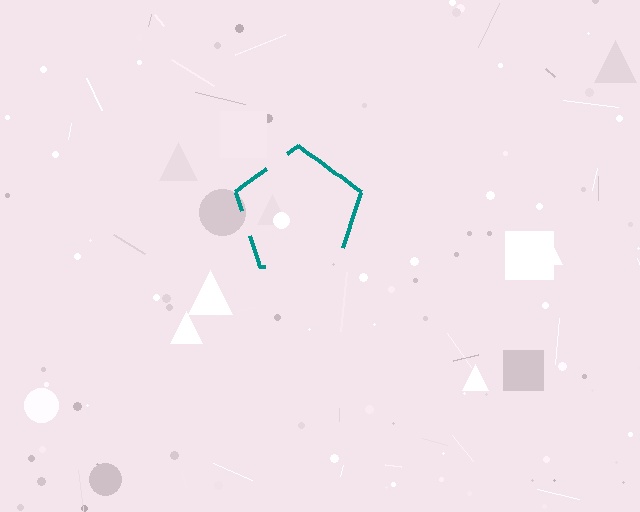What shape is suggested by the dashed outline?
The dashed outline suggests a pentagon.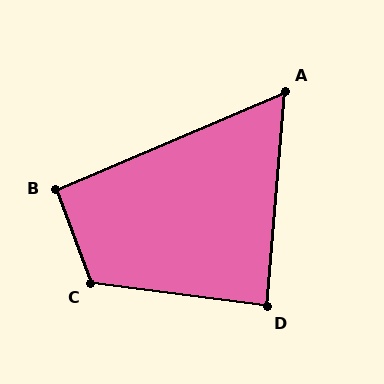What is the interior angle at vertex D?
Approximately 87 degrees (approximately right).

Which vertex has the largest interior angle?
C, at approximately 118 degrees.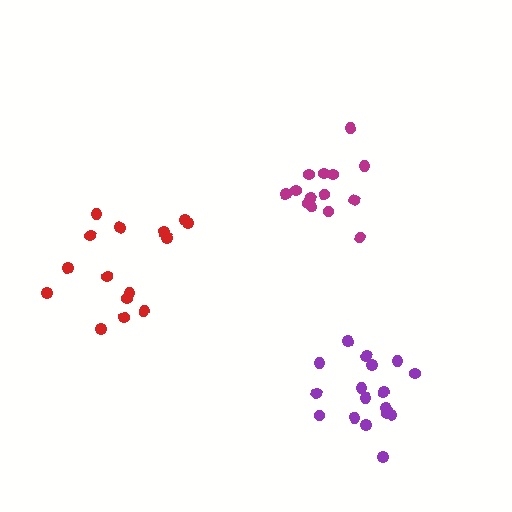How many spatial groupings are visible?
There are 3 spatial groupings.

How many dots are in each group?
Group 1: 18 dots, Group 2: 15 dots, Group 3: 14 dots (47 total).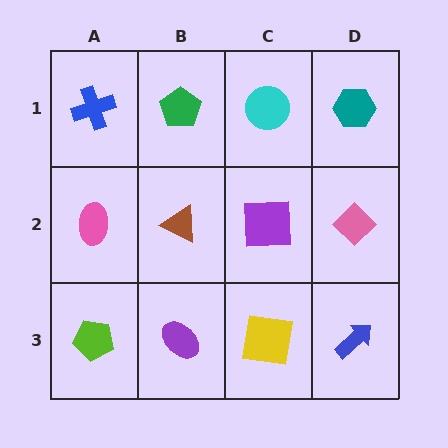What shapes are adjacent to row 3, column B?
A brown triangle (row 2, column B), a lime pentagon (row 3, column A), a yellow square (row 3, column C).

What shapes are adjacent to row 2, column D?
A teal hexagon (row 1, column D), a blue arrow (row 3, column D), a purple square (row 2, column C).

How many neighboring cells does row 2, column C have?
4.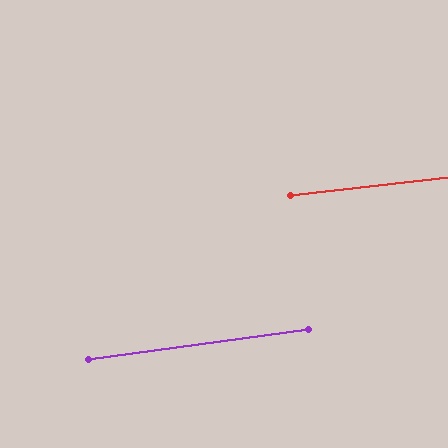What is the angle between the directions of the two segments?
Approximately 1 degree.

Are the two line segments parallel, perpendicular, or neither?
Parallel — their directions differ by only 1.4°.